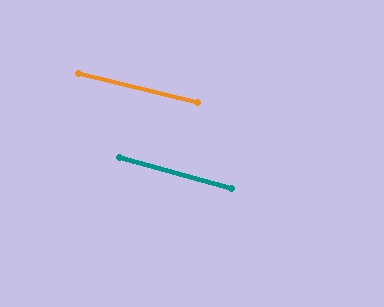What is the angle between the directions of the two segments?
Approximately 1 degree.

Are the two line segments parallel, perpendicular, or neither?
Parallel — their directions differ by only 1.4°.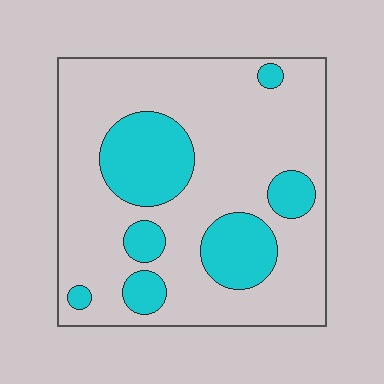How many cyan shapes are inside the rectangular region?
7.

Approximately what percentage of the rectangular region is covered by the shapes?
Approximately 25%.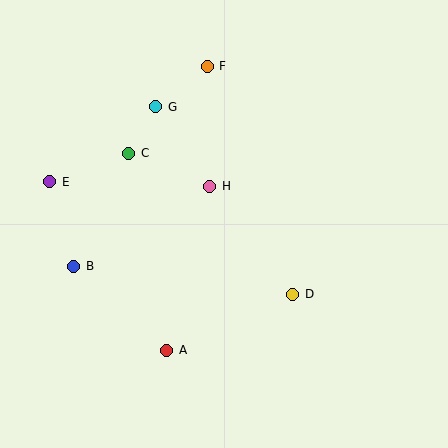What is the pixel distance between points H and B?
The distance between H and B is 158 pixels.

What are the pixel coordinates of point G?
Point G is at (156, 107).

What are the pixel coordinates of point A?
Point A is at (167, 350).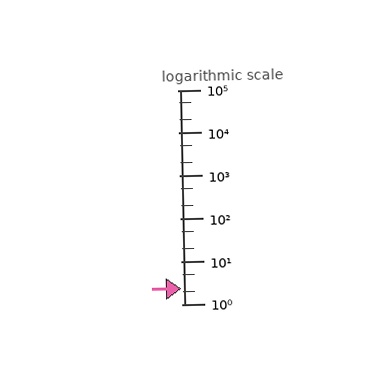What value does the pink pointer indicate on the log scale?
The pointer indicates approximately 2.3.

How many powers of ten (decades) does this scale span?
The scale spans 5 decades, from 1 to 100000.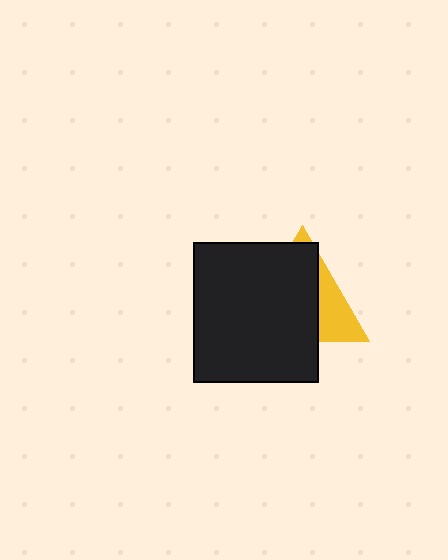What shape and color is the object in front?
The object in front is a black rectangle.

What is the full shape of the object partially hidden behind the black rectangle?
The partially hidden object is a yellow triangle.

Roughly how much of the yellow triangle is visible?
A small part of it is visible (roughly 30%).